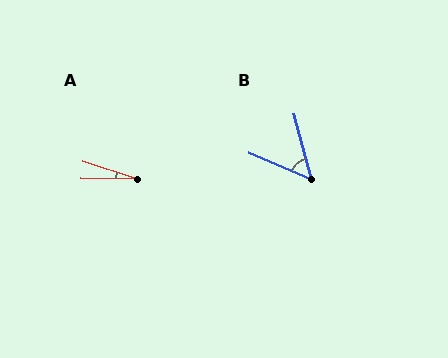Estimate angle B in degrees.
Approximately 53 degrees.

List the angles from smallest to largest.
A (18°), B (53°).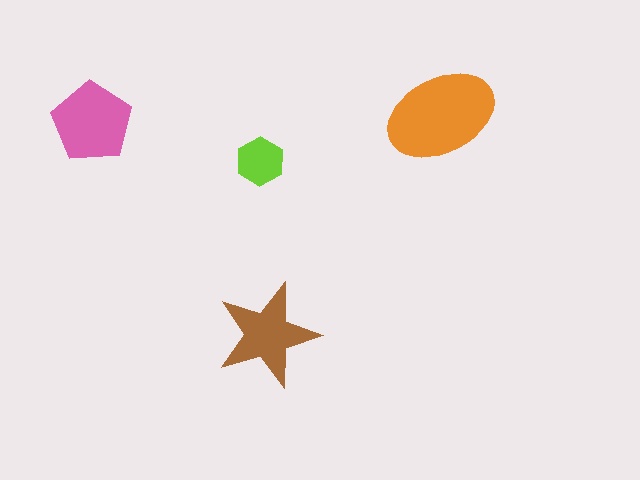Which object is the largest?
The orange ellipse.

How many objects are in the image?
There are 4 objects in the image.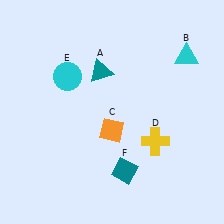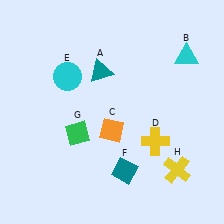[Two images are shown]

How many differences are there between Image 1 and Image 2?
There are 2 differences between the two images.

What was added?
A green diamond (G), a yellow cross (H) were added in Image 2.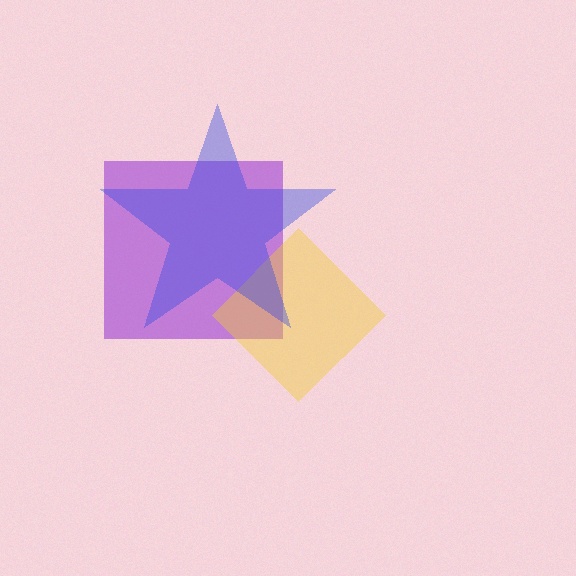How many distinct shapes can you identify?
There are 3 distinct shapes: a purple square, a yellow diamond, a blue star.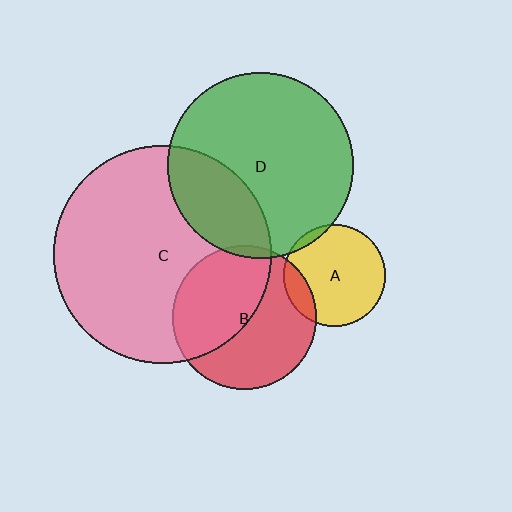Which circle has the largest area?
Circle C (pink).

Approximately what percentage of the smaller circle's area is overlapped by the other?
Approximately 25%.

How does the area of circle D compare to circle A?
Approximately 3.3 times.